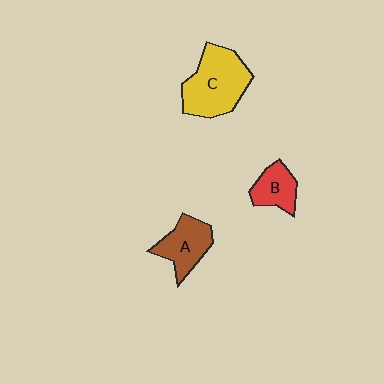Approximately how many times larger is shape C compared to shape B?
Approximately 2.1 times.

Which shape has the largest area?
Shape C (yellow).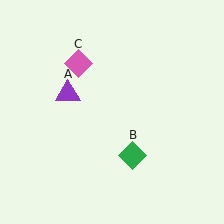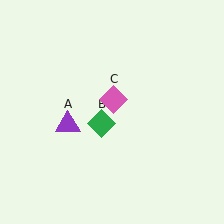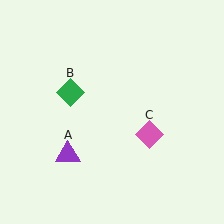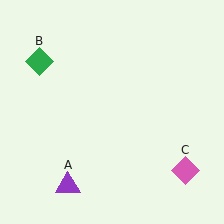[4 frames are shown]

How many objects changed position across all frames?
3 objects changed position: purple triangle (object A), green diamond (object B), pink diamond (object C).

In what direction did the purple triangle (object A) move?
The purple triangle (object A) moved down.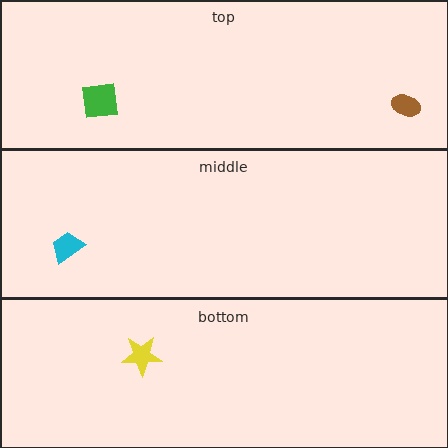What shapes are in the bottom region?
The yellow star.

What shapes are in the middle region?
The cyan trapezoid.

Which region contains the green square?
The top region.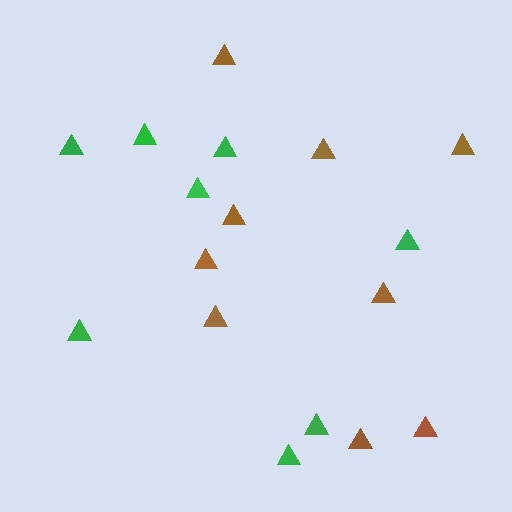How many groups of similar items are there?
There are 2 groups: one group of green triangles (8) and one group of brown triangles (9).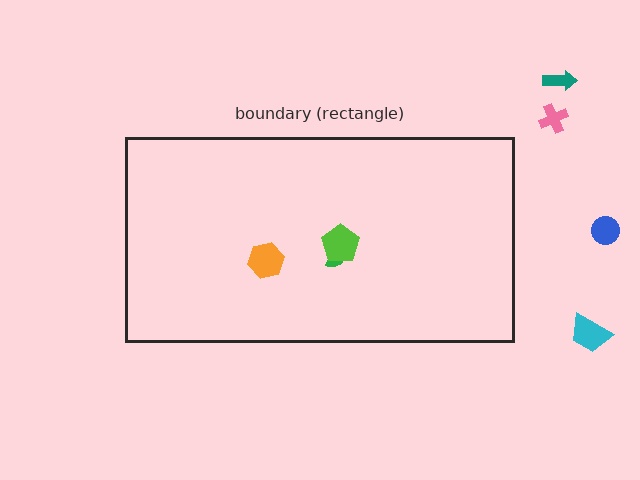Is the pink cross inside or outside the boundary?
Outside.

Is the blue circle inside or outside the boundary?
Outside.